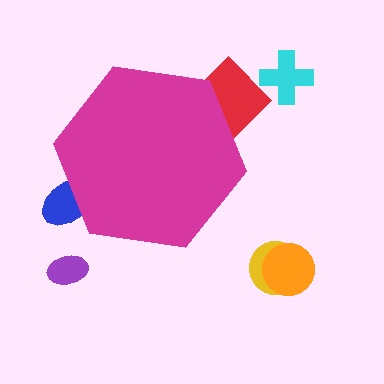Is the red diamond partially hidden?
Yes, the red diamond is partially hidden behind the magenta hexagon.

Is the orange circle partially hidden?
No, the orange circle is fully visible.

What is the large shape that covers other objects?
A magenta hexagon.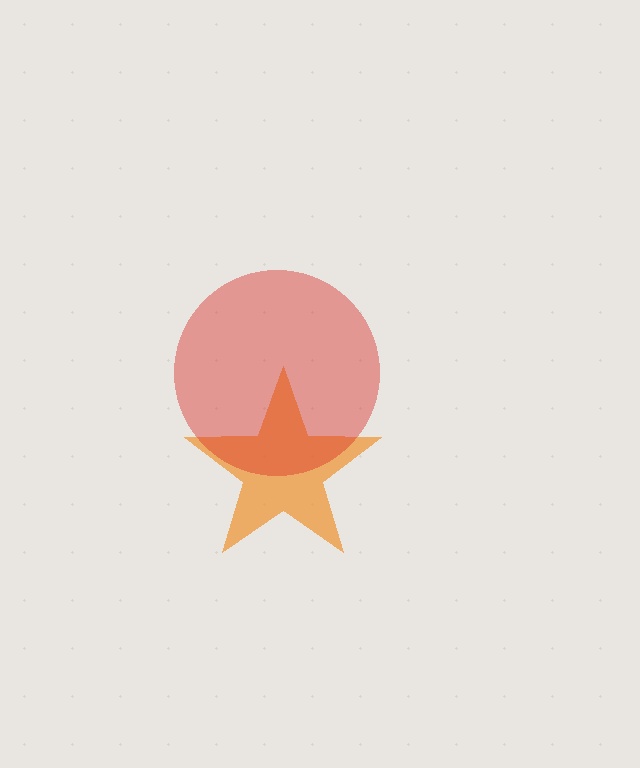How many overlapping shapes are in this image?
There are 2 overlapping shapes in the image.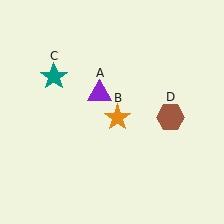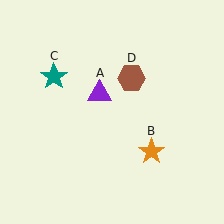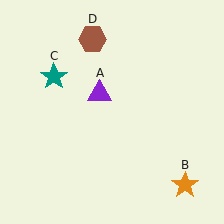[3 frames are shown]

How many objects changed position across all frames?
2 objects changed position: orange star (object B), brown hexagon (object D).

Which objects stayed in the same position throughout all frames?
Purple triangle (object A) and teal star (object C) remained stationary.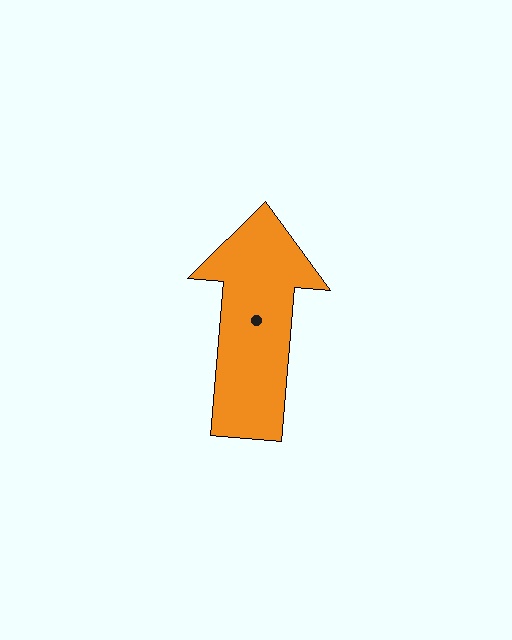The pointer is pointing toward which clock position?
Roughly 12 o'clock.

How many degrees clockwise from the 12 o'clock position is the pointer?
Approximately 5 degrees.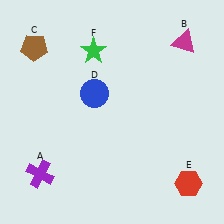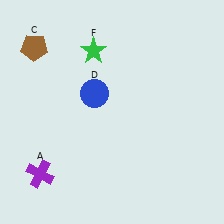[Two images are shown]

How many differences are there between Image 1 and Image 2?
There are 2 differences between the two images.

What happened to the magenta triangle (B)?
The magenta triangle (B) was removed in Image 2. It was in the top-right area of Image 1.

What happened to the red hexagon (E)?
The red hexagon (E) was removed in Image 2. It was in the bottom-right area of Image 1.